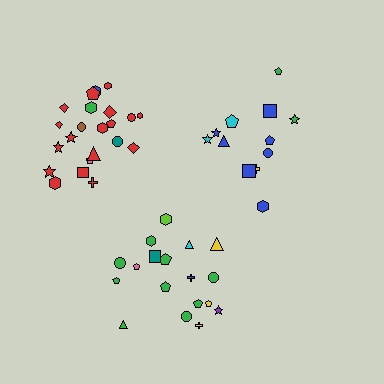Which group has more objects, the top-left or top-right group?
The top-left group.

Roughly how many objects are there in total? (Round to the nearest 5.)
Roughly 50 objects in total.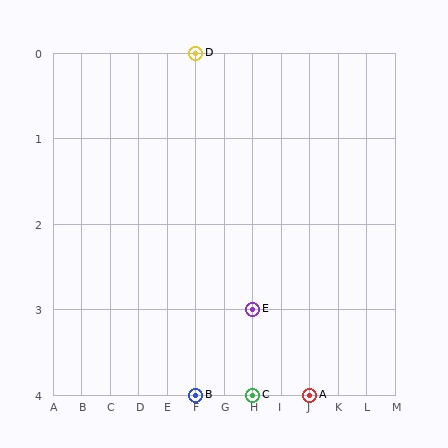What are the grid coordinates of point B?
Point B is at grid coordinates (F, 4).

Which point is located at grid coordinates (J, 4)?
Point A is at (J, 4).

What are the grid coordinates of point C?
Point C is at grid coordinates (H, 4).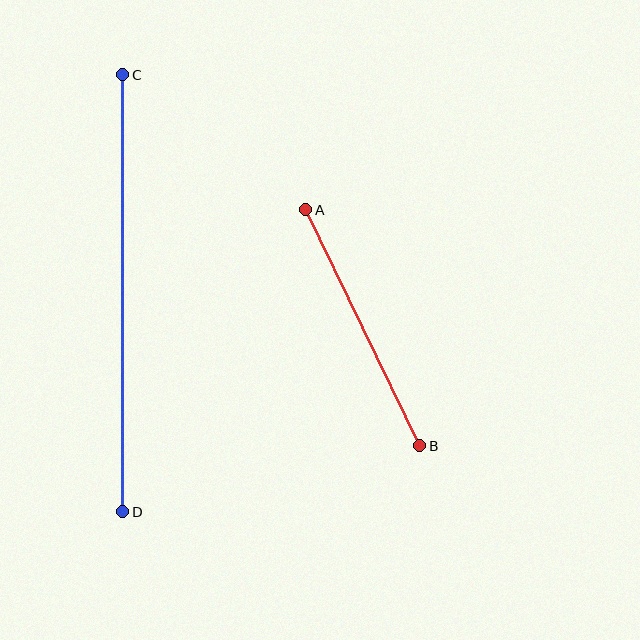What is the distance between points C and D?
The distance is approximately 437 pixels.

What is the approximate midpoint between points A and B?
The midpoint is at approximately (363, 328) pixels.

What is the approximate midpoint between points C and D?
The midpoint is at approximately (123, 293) pixels.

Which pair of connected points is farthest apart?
Points C and D are farthest apart.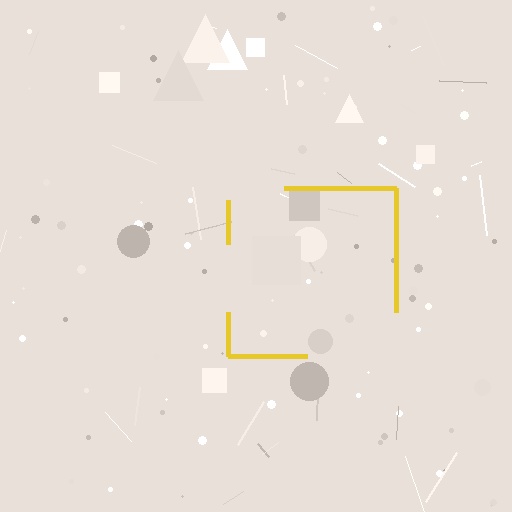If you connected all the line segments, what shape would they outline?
They would outline a square.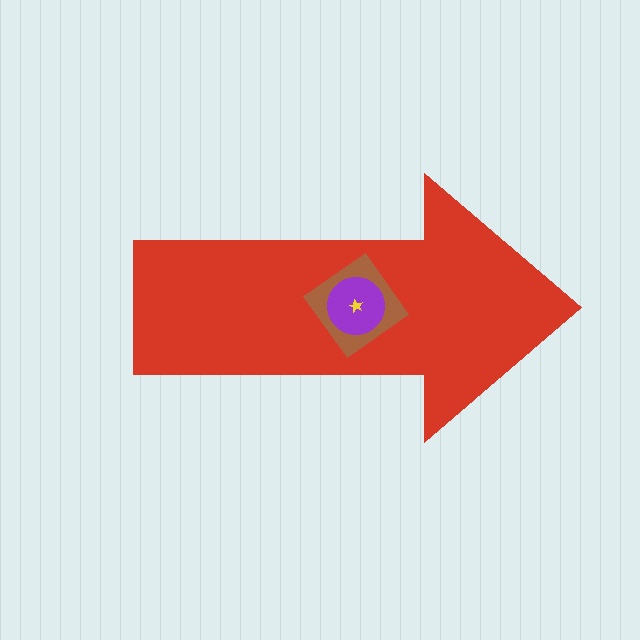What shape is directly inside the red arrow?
The brown diamond.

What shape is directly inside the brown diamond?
The purple circle.